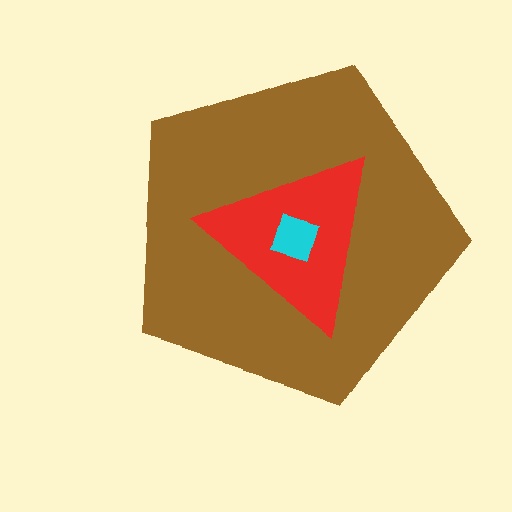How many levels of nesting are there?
3.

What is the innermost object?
The cyan diamond.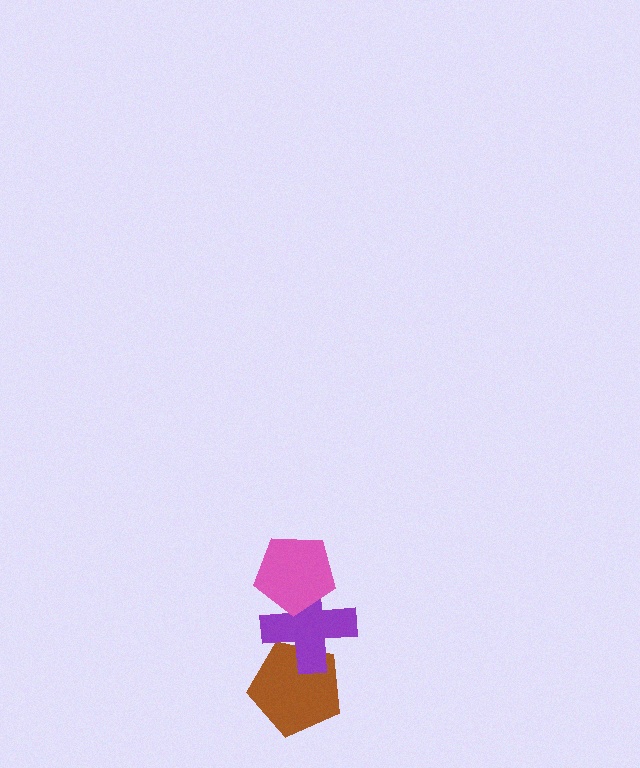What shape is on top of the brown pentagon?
The purple cross is on top of the brown pentagon.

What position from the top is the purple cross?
The purple cross is 2nd from the top.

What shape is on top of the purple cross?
The pink pentagon is on top of the purple cross.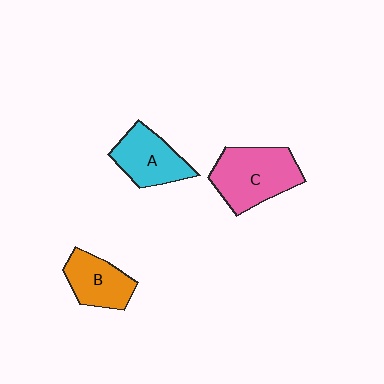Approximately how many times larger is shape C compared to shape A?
Approximately 1.4 times.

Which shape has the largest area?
Shape C (pink).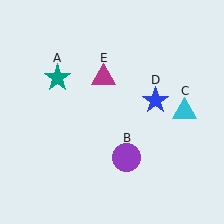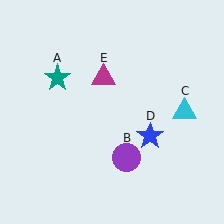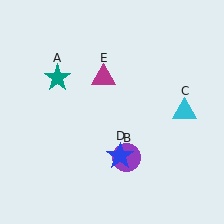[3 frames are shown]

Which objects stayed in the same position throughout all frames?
Teal star (object A) and purple circle (object B) and cyan triangle (object C) and magenta triangle (object E) remained stationary.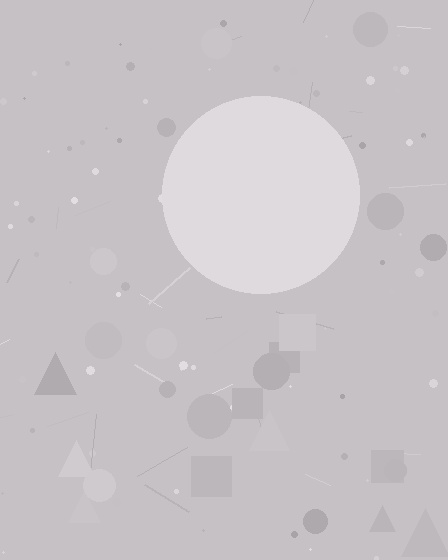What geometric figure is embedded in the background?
A circle is embedded in the background.